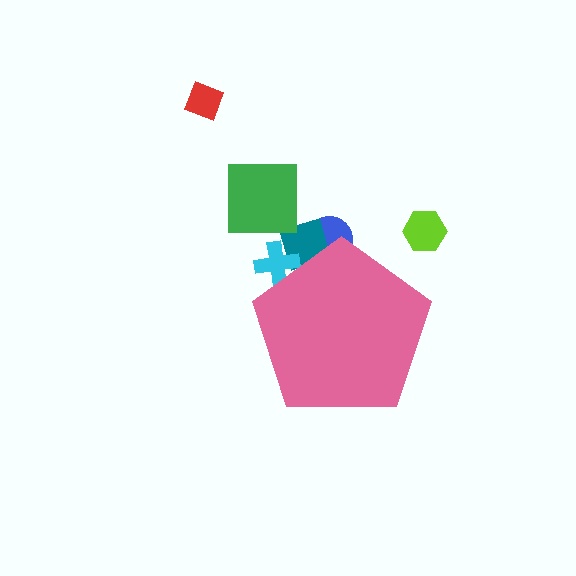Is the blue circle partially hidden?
Yes, the blue circle is partially hidden behind the pink pentagon.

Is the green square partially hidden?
No, the green square is fully visible.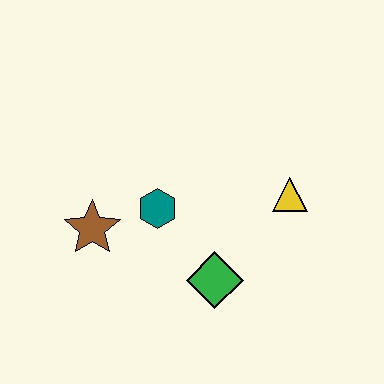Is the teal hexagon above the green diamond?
Yes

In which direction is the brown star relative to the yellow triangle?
The brown star is to the left of the yellow triangle.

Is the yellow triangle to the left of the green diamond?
No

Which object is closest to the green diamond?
The teal hexagon is closest to the green diamond.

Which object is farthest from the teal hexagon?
The yellow triangle is farthest from the teal hexagon.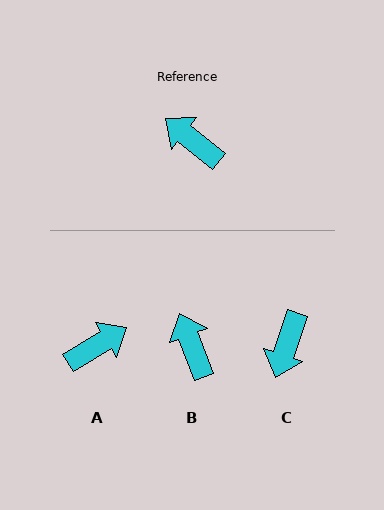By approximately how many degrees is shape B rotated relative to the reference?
Approximately 31 degrees clockwise.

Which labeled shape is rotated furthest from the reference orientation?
A, about 110 degrees away.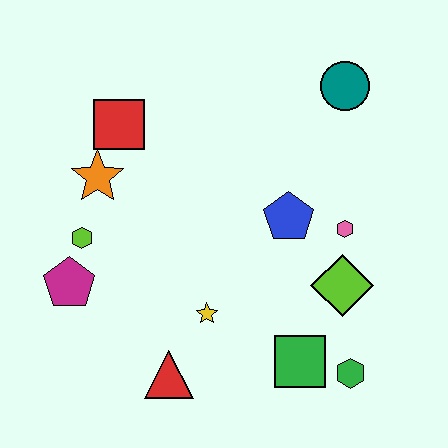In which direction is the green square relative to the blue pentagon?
The green square is below the blue pentagon.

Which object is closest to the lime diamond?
The pink hexagon is closest to the lime diamond.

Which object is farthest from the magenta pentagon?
The teal circle is farthest from the magenta pentagon.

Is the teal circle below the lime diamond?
No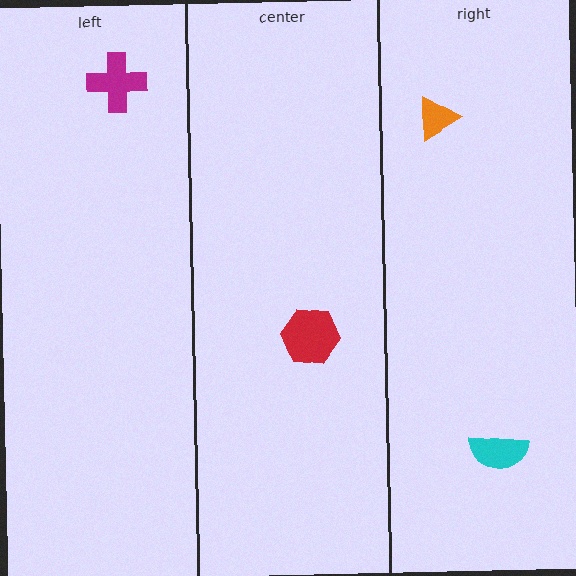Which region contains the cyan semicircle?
The right region.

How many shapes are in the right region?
2.